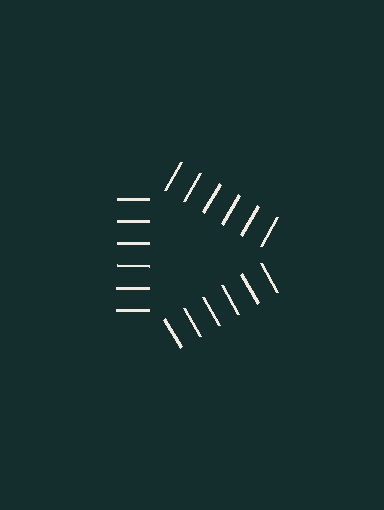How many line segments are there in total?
18 — 6 along each of the 3 edges.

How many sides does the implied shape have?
3 sides — the line-ends trace a triangle.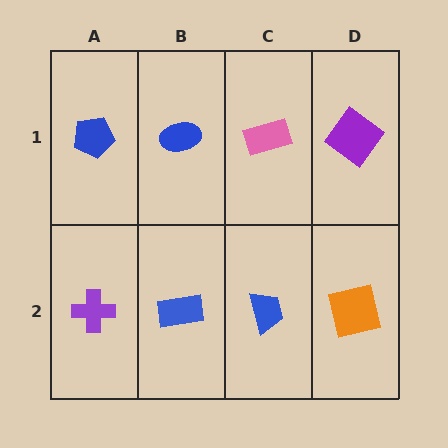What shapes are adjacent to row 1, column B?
A blue rectangle (row 2, column B), a blue pentagon (row 1, column A), a pink rectangle (row 1, column C).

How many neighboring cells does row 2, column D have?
2.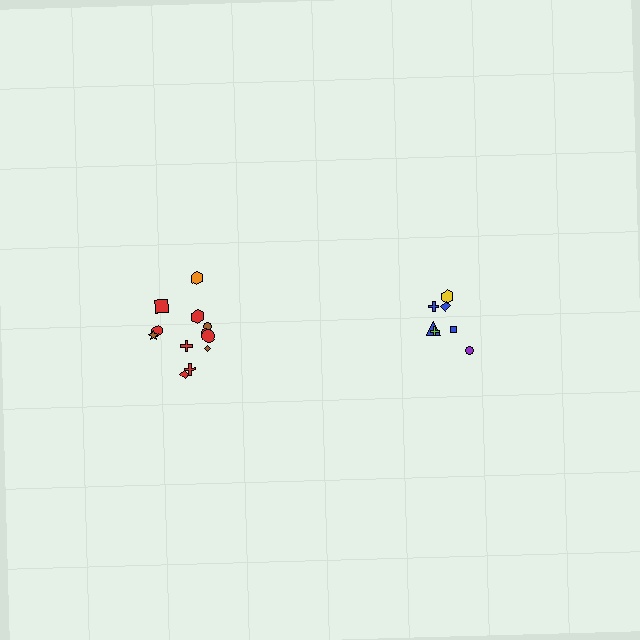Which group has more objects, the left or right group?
The left group.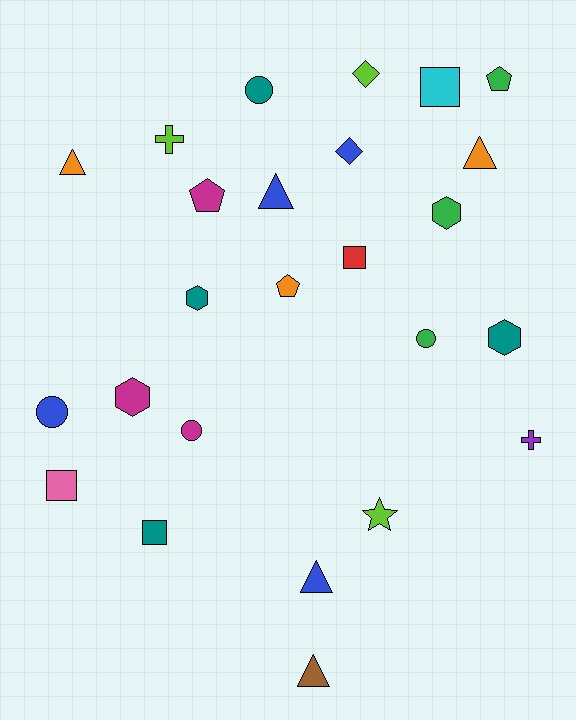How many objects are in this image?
There are 25 objects.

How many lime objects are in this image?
There are 3 lime objects.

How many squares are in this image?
There are 4 squares.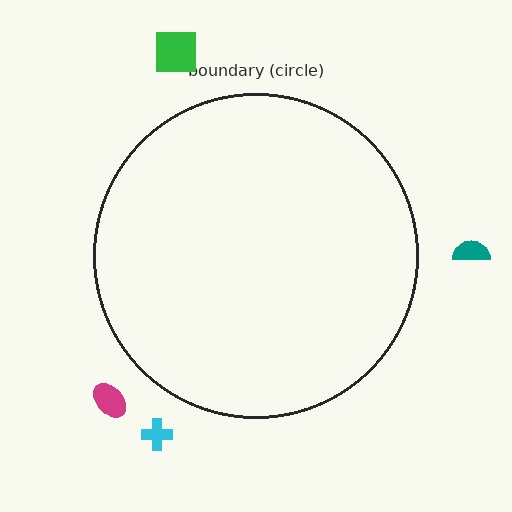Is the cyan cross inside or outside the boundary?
Outside.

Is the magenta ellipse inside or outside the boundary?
Outside.